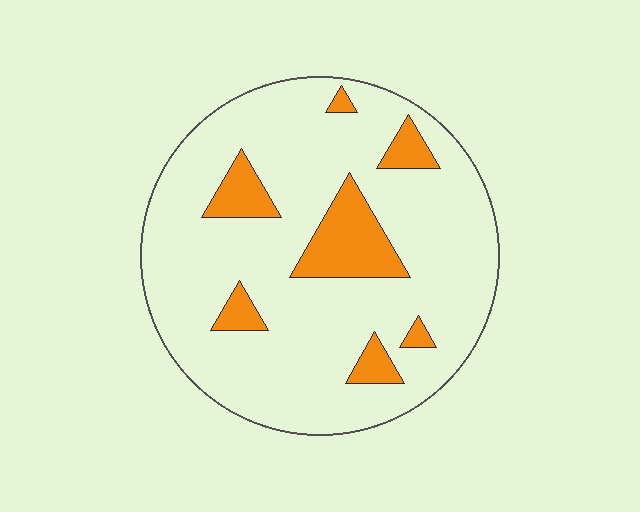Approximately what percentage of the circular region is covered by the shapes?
Approximately 15%.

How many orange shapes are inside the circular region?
7.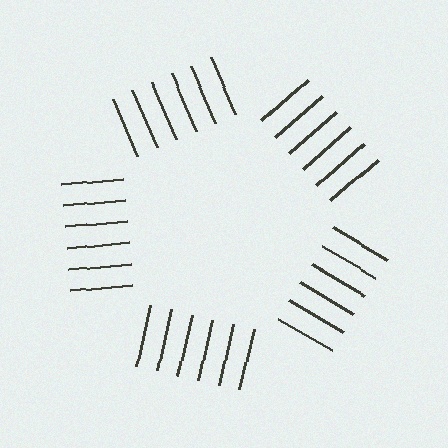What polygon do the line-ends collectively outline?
An illusory pentagon — the line segments terminate on its edges but no continuous stroke is drawn.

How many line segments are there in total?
30 — 6 along each of the 5 edges.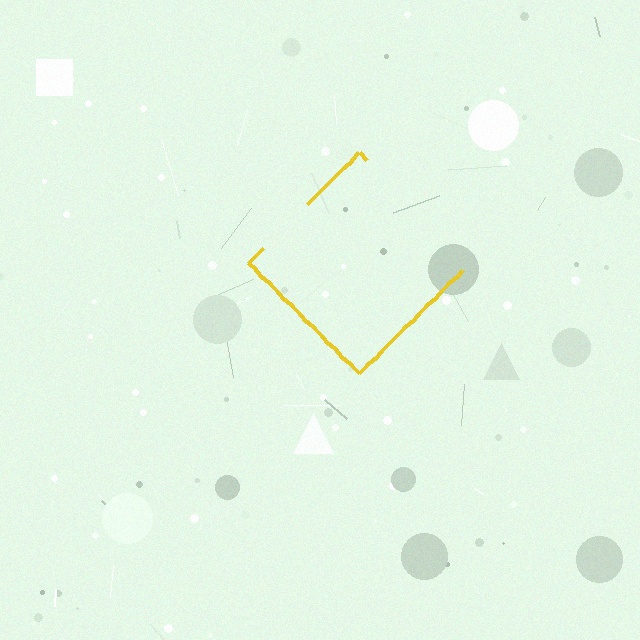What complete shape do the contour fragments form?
The contour fragments form a diamond.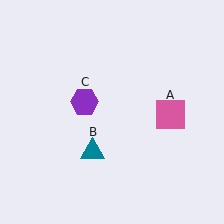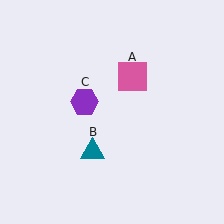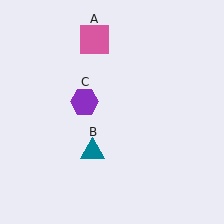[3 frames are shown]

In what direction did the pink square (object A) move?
The pink square (object A) moved up and to the left.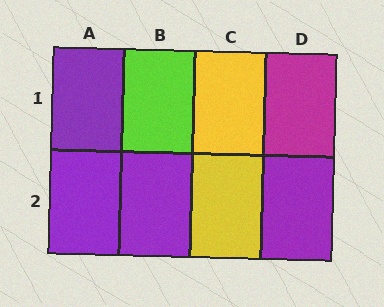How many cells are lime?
1 cell is lime.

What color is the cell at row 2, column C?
Yellow.